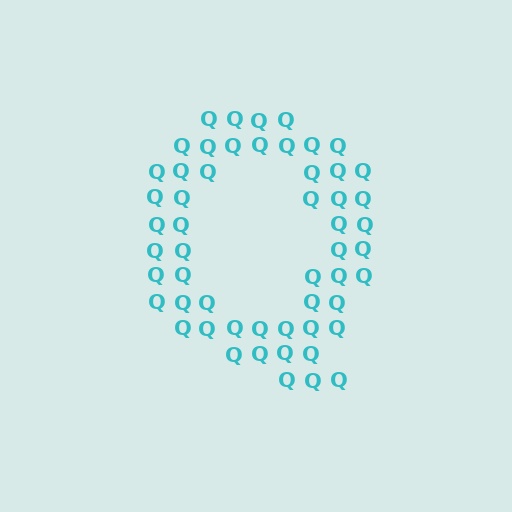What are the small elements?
The small elements are letter Q's.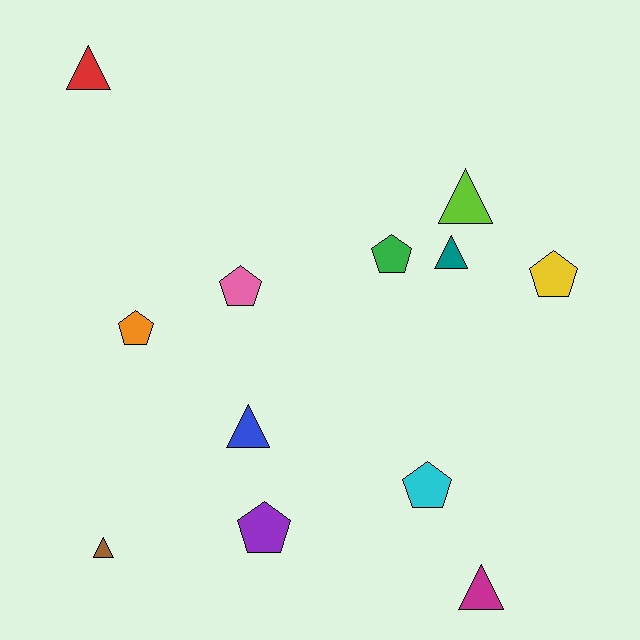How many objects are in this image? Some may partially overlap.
There are 12 objects.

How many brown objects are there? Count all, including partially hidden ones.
There is 1 brown object.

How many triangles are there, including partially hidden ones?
There are 6 triangles.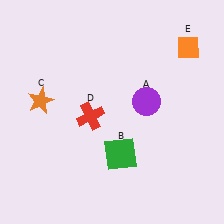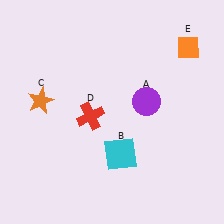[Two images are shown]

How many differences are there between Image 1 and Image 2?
There is 1 difference between the two images.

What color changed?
The square (B) changed from green in Image 1 to cyan in Image 2.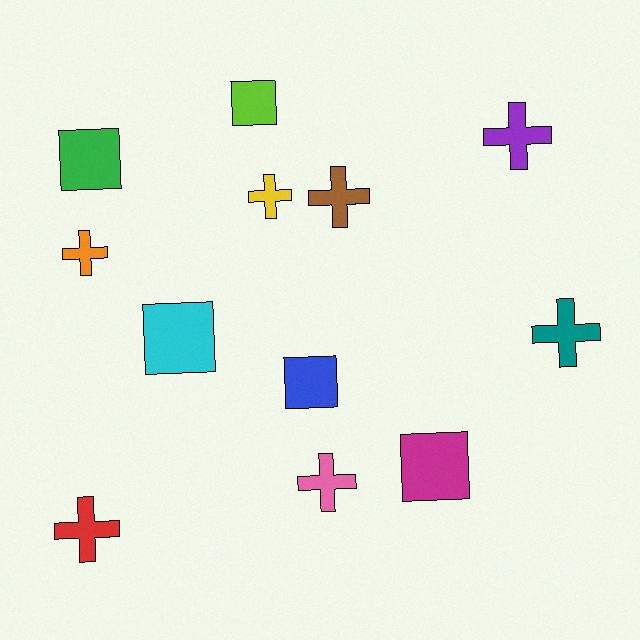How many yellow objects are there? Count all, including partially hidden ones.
There is 1 yellow object.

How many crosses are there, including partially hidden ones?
There are 7 crosses.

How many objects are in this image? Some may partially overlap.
There are 12 objects.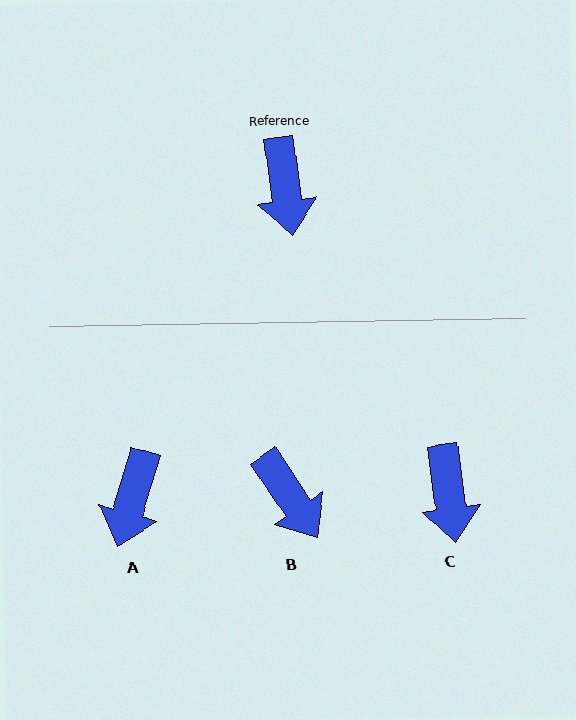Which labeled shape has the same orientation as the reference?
C.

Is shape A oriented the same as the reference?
No, it is off by about 24 degrees.